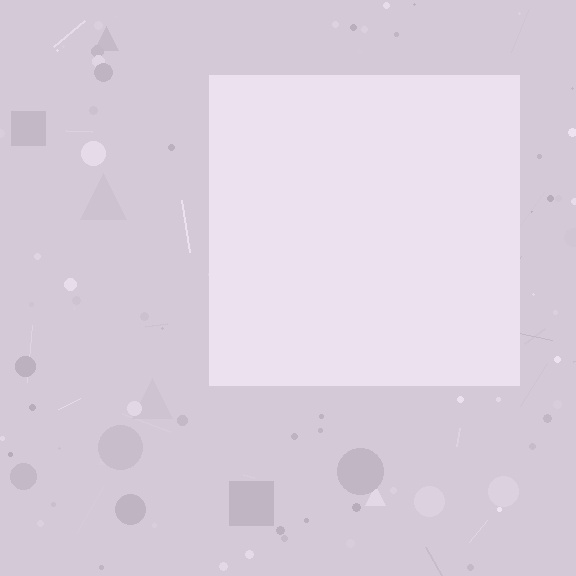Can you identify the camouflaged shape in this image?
The camouflaged shape is a square.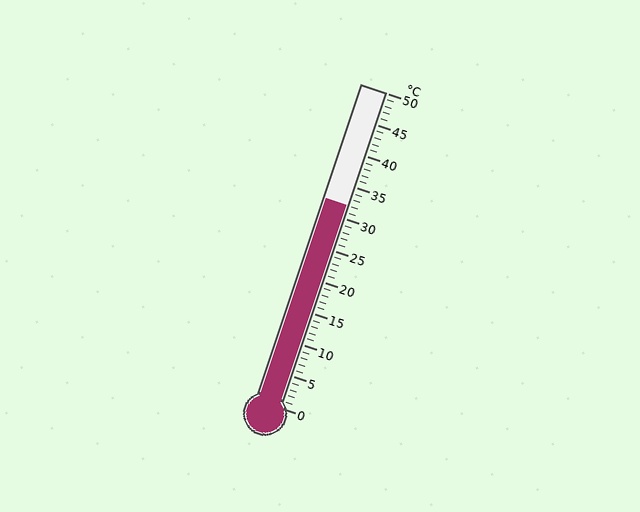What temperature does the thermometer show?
The thermometer shows approximately 32°C.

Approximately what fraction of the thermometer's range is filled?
The thermometer is filled to approximately 65% of its range.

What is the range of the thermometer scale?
The thermometer scale ranges from 0°C to 50°C.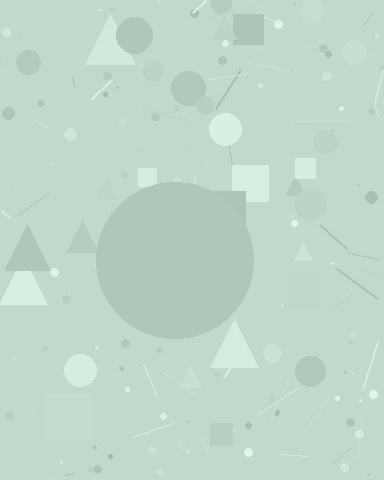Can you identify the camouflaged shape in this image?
The camouflaged shape is a circle.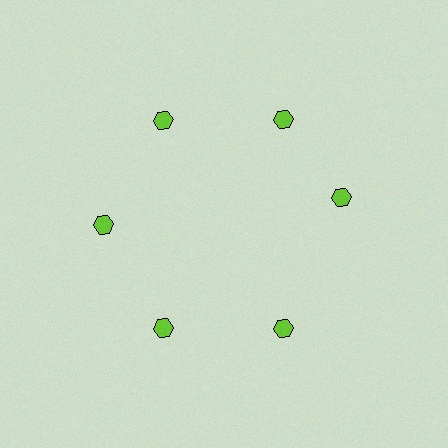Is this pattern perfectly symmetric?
No. The 6 lime hexagons are arranged in a ring, but one element near the 3 o'clock position is rotated out of alignment along the ring, breaking the 6-fold rotational symmetry.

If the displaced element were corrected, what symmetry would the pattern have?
It would have 6-fold rotational symmetry — the pattern would map onto itself every 60 degrees.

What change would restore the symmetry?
The symmetry would be restored by rotating it back into even spacing with its neighbors so that all 6 hexagons sit at equal angles and equal distance from the center.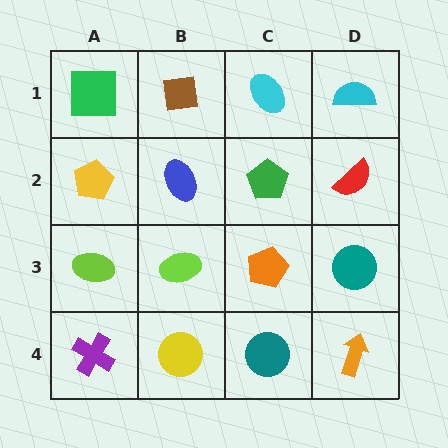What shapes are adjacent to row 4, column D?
A teal circle (row 3, column D), a teal circle (row 4, column C).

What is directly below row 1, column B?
A blue ellipse.